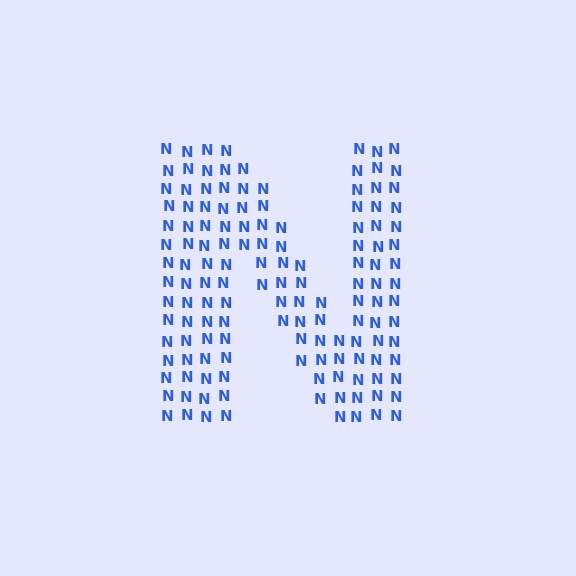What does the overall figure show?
The overall figure shows the letter N.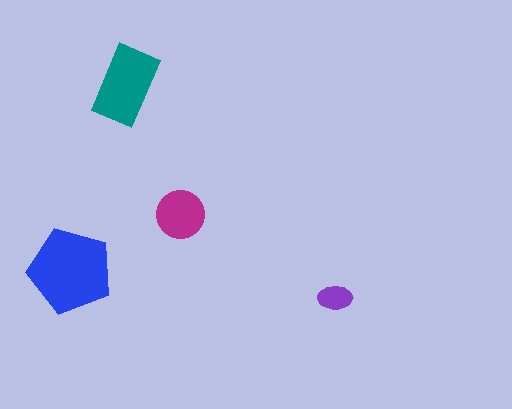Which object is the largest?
The blue pentagon.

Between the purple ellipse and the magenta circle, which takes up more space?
The magenta circle.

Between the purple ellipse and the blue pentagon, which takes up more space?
The blue pentagon.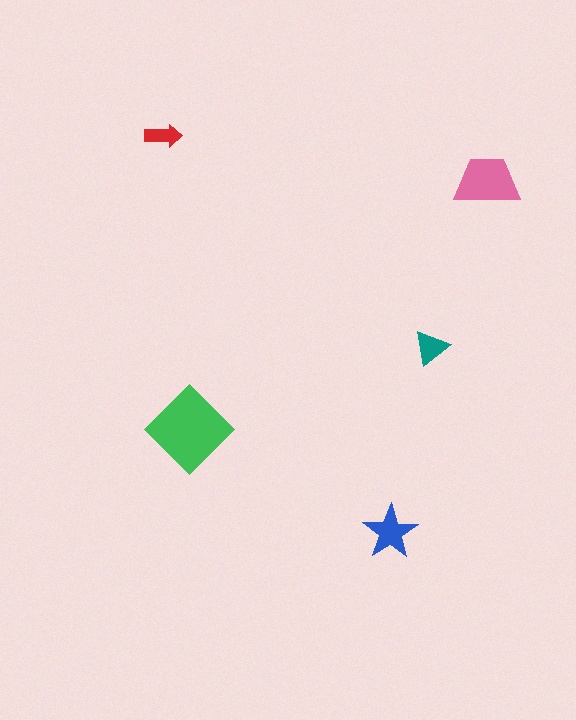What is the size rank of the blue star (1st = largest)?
3rd.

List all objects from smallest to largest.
The red arrow, the teal triangle, the blue star, the pink trapezoid, the green diamond.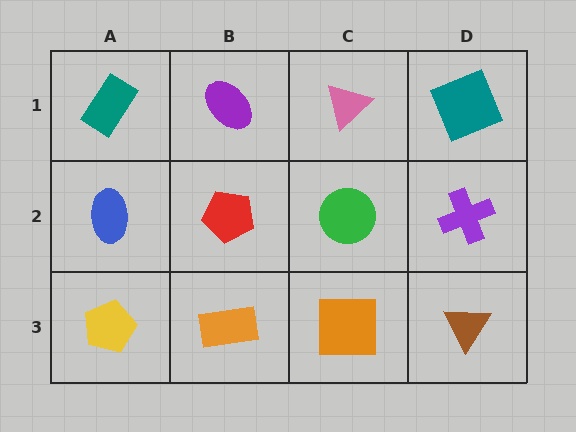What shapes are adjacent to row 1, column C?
A green circle (row 2, column C), a purple ellipse (row 1, column B), a teal square (row 1, column D).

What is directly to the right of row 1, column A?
A purple ellipse.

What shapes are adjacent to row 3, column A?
A blue ellipse (row 2, column A), an orange rectangle (row 3, column B).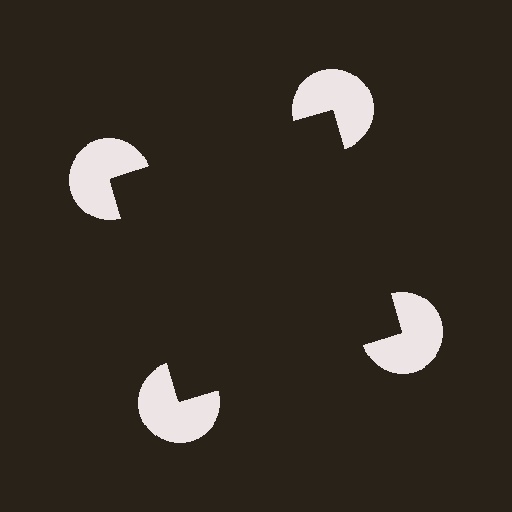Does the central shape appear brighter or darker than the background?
It typically appears slightly darker than the background, even though no actual brightness change is drawn.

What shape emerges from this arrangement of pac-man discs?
An illusory square — its edges are inferred from the aligned wedge cuts in the pac-man discs, not physically drawn.